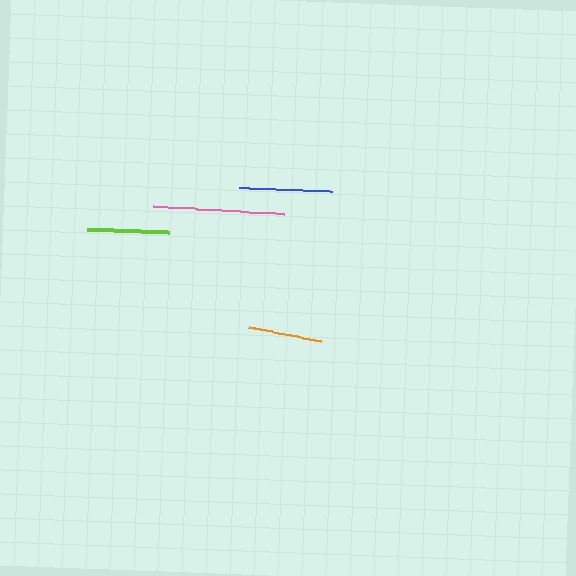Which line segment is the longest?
The pink line is the longest at approximately 131 pixels.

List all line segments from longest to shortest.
From longest to shortest: pink, blue, lime, orange.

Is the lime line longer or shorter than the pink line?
The pink line is longer than the lime line.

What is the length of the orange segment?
The orange segment is approximately 74 pixels long.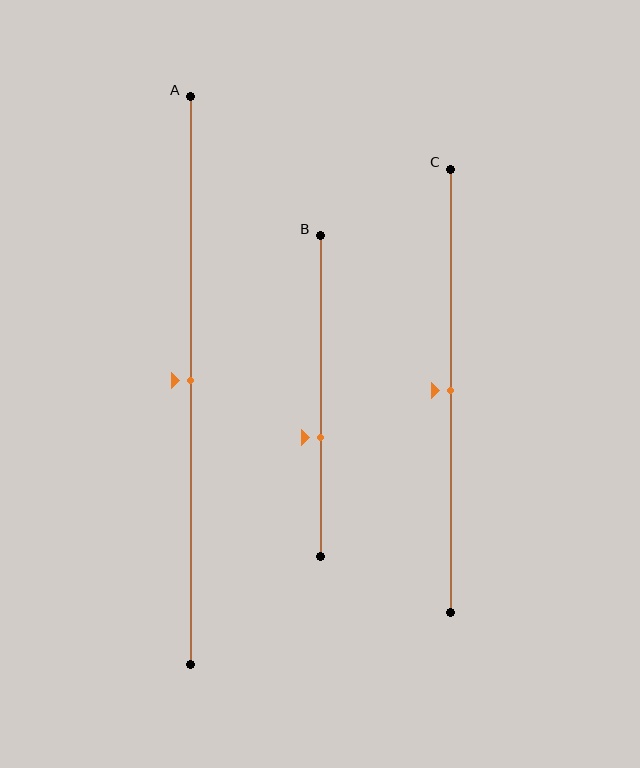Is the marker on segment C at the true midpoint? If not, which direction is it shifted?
Yes, the marker on segment C is at the true midpoint.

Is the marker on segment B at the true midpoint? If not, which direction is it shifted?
No, the marker on segment B is shifted downward by about 13% of the segment length.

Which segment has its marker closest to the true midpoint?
Segment A has its marker closest to the true midpoint.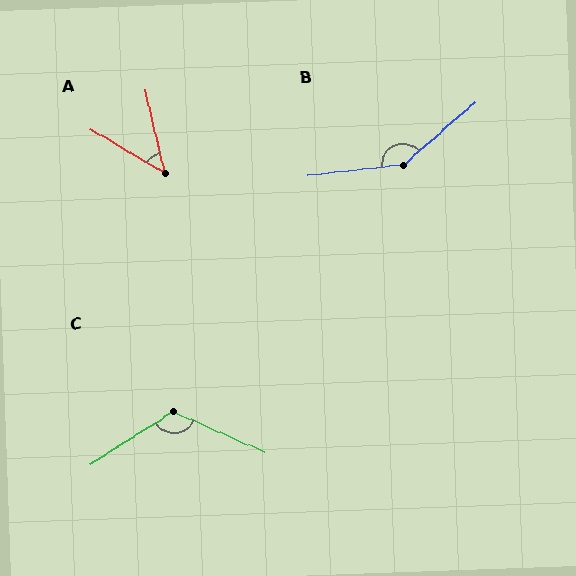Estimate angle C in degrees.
Approximately 124 degrees.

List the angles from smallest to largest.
A (47°), C (124°), B (146°).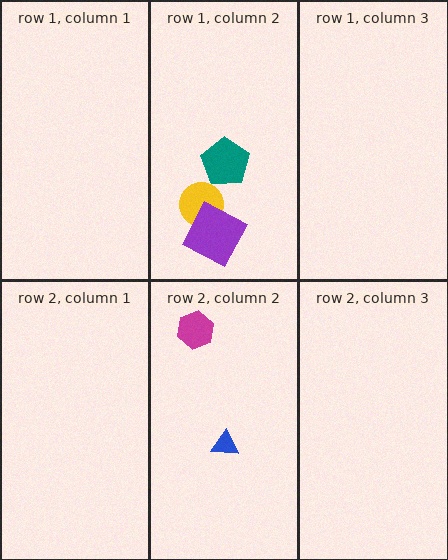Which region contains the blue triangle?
The row 2, column 2 region.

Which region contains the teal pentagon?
The row 1, column 2 region.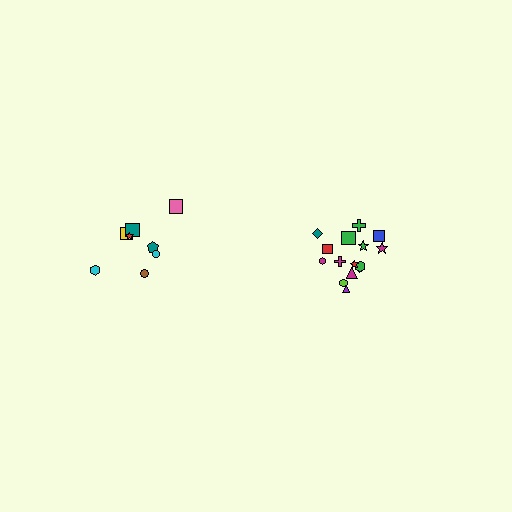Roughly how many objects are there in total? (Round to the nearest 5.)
Roughly 25 objects in total.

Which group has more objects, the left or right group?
The right group.